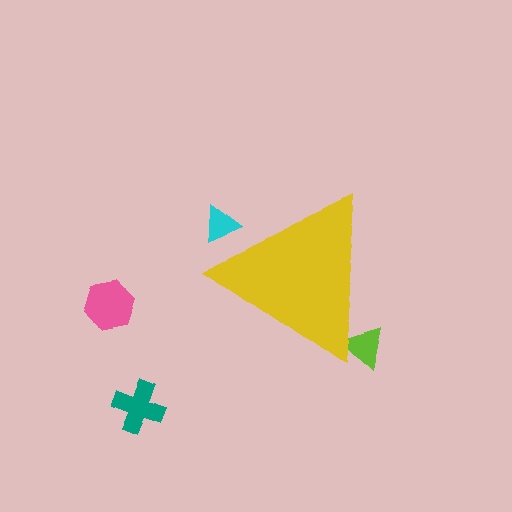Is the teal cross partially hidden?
No, the teal cross is fully visible.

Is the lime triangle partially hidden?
Yes, the lime triangle is partially hidden behind the yellow triangle.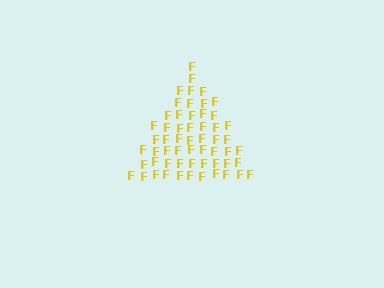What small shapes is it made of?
It is made of small letter F's.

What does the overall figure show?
The overall figure shows a triangle.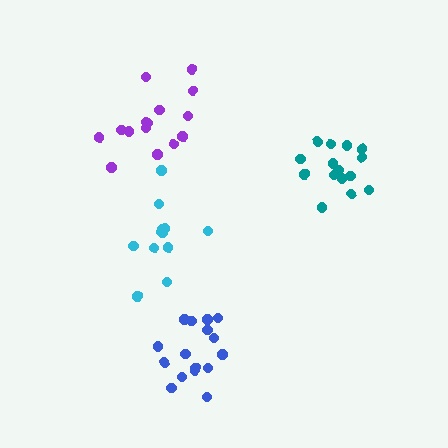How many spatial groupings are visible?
There are 4 spatial groupings.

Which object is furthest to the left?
The purple cluster is leftmost.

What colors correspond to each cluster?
The clusters are colored: blue, cyan, teal, purple.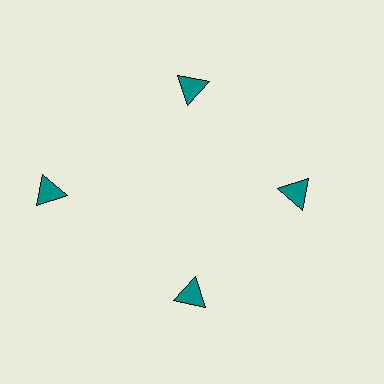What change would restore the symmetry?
The symmetry would be restored by moving it inward, back onto the ring so that all 4 triangles sit at equal angles and equal distance from the center.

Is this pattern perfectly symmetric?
No. The 4 teal triangles are arranged in a ring, but one element near the 9 o'clock position is pushed outward from the center, breaking the 4-fold rotational symmetry.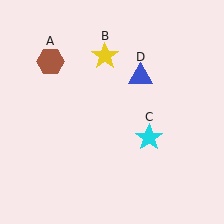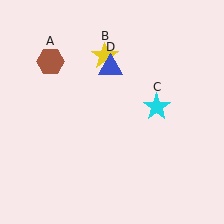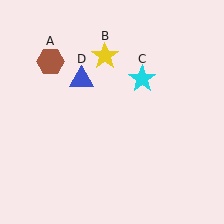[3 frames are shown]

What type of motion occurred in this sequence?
The cyan star (object C), blue triangle (object D) rotated counterclockwise around the center of the scene.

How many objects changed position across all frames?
2 objects changed position: cyan star (object C), blue triangle (object D).